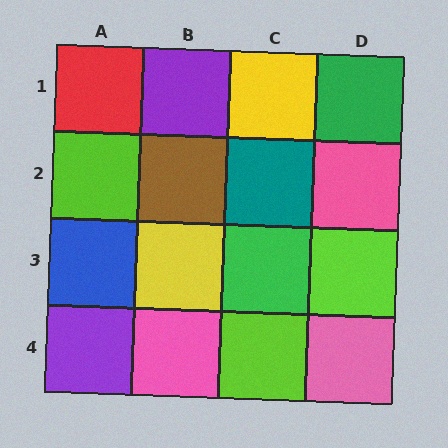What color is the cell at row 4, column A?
Purple.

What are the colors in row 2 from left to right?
Lime, brown, teal, pink.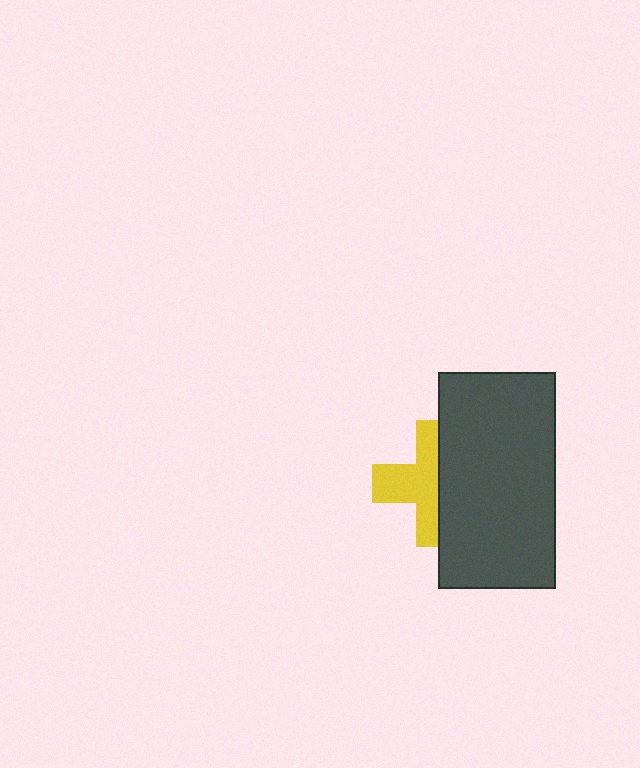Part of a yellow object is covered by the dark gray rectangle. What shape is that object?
It is a cross.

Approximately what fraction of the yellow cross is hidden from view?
Roughly 47% of the yellow cross is hidden behind the dark gray rectangle.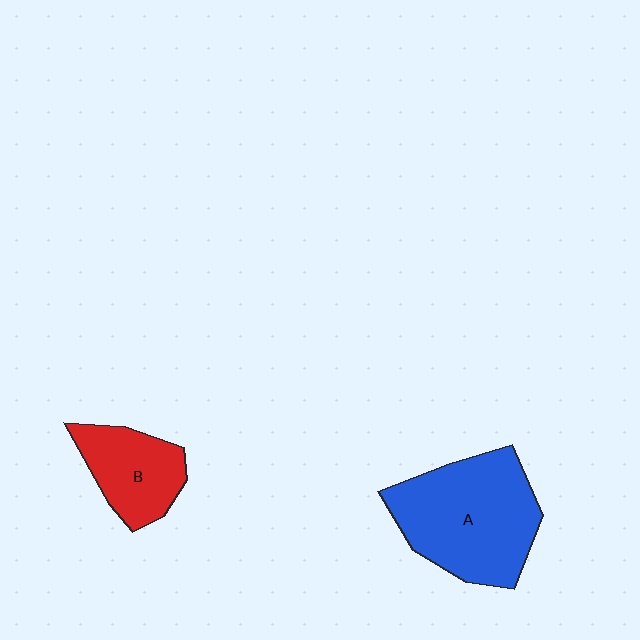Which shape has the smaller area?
Shape B (red).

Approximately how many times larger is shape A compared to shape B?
Approximately 1.9 times.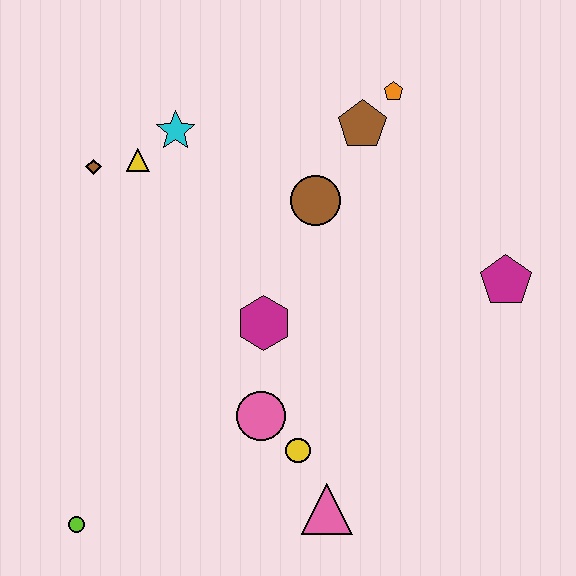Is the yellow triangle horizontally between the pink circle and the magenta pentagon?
No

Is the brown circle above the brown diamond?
No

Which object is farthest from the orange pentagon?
The lime circle is farthest from the orange pentagon.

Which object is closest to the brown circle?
The brown pentagon is closest to the brown circle.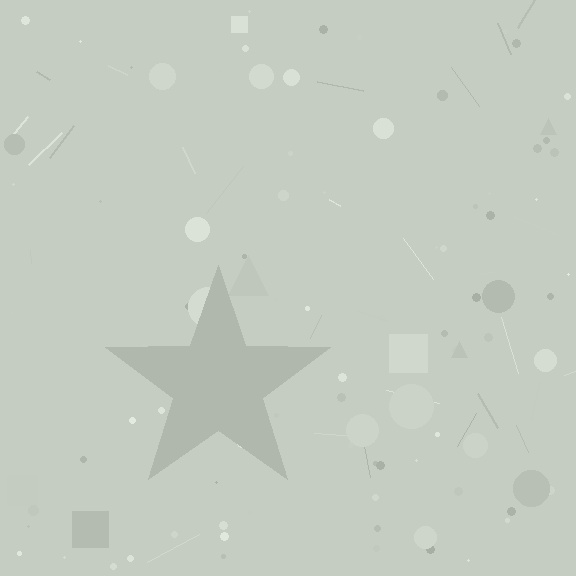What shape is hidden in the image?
A star is hidden in the image.